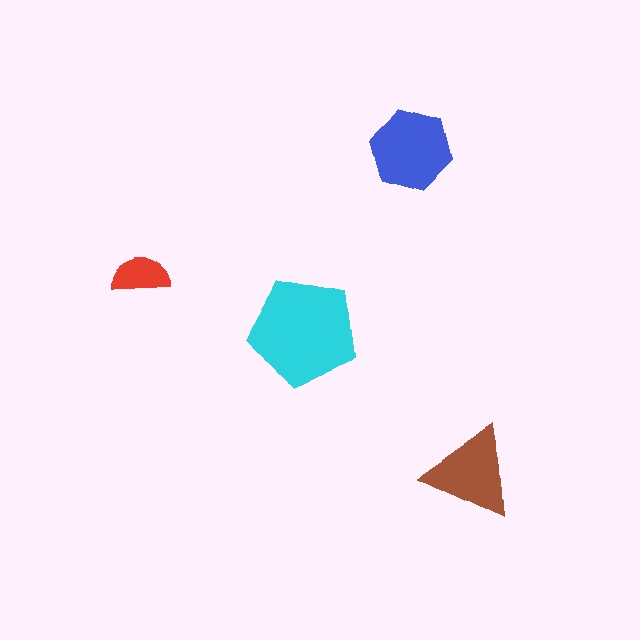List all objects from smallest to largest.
The red semicircle, the brown triangle, the blue hexagon, the cyan pentagon.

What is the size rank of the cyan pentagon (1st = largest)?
1st.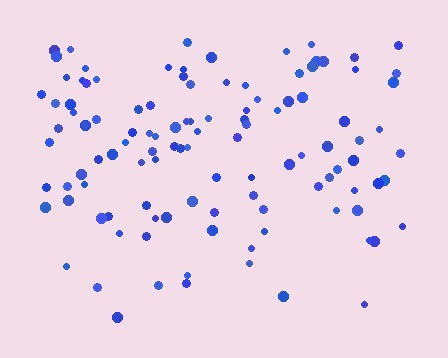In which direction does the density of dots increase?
From bottom to top, with the top side densest.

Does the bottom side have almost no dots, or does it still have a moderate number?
Still a moderate number, just noticeably fewer than the top.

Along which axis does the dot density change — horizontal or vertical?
Vertical.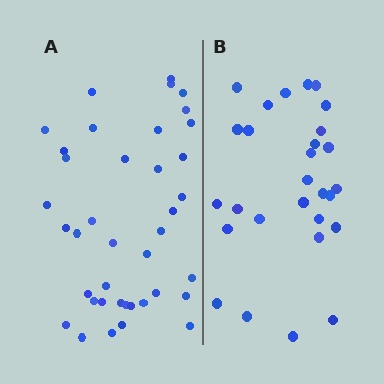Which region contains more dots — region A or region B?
Region A (the left region) has more dots.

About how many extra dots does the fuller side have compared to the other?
Region A has roughly 12 or so more dots than region B.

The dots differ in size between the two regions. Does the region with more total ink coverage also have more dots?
No. Region B has more total ink coverage because its dots are larger, but region A actually contains more individual dots. Total area can be misleading — the number of items is what matters here.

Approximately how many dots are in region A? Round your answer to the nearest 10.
About 40 dots. (The exact count is 39, which rounds to 40.)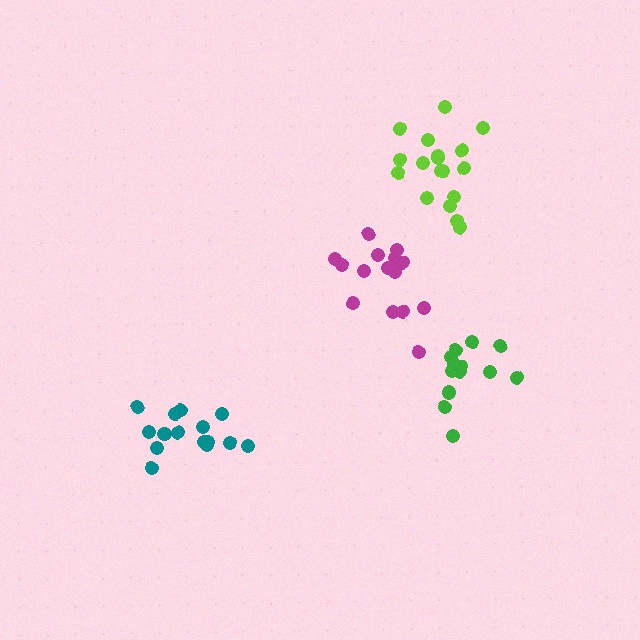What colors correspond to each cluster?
The clusters are colored: magenta, green, lime, teal.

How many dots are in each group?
Group 1: 15 dots, Group 2: 14 dots, Group 3: 18 dots, Group 4: 15 dots (62 total).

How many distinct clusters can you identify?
There are 4 distinct clusters.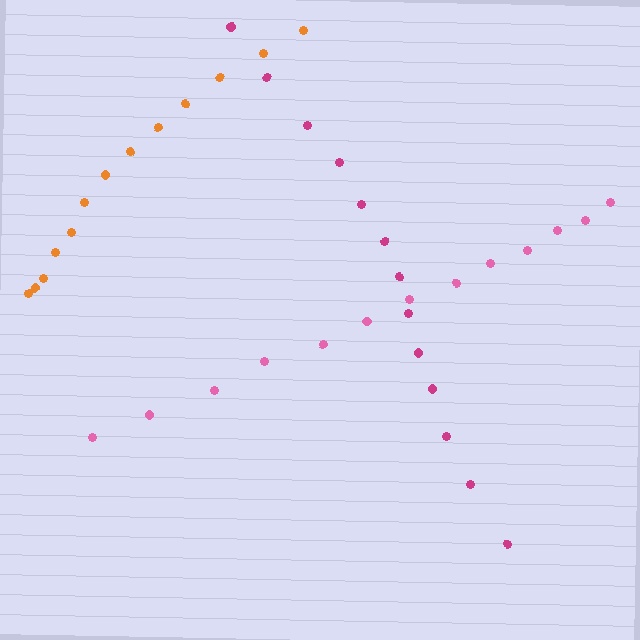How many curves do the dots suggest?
There are 3 distinct paths.